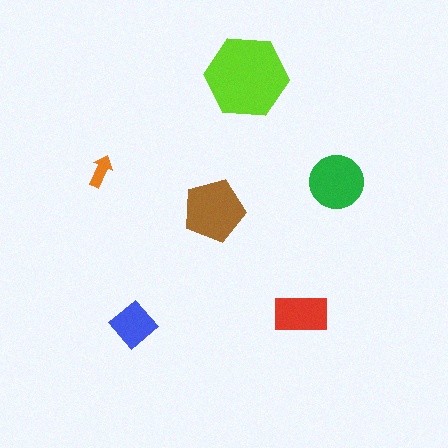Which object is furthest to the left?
The orange arrow is leftmost.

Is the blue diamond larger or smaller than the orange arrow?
Larger.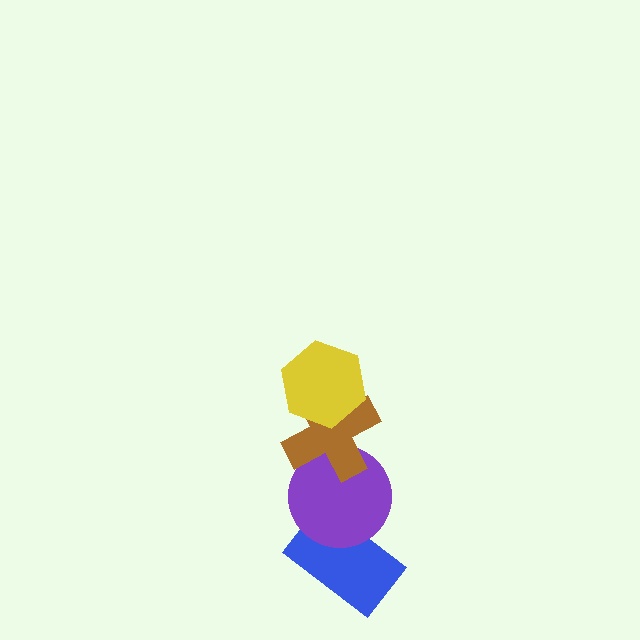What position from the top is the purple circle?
The purple circle is 3rd from the top.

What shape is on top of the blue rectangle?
The purple circle is on top of the blue rectangle.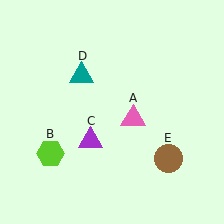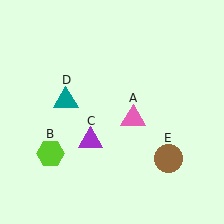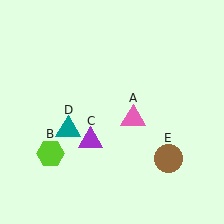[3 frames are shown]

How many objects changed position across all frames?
1 object changed position: teal triangle (object D).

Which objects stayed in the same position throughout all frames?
Pink triangle (object A) and lime hexagon (object B) and purple triangle (object C) and brown circle (object E) remained stationary.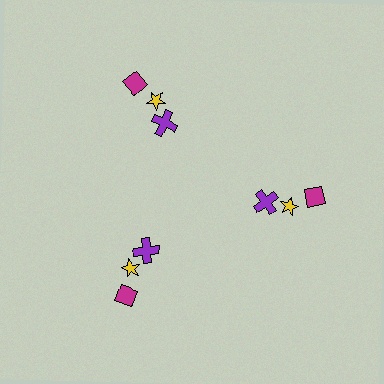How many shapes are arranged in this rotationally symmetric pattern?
There are 9 shapes, arranged in 3 groups of 3.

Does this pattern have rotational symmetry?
Yes, this pattern has 3-fold rotational symmetry. It looks the same after rotating 120 degrees around the center.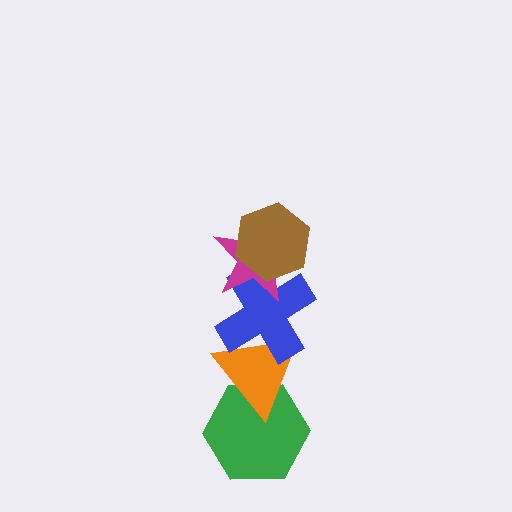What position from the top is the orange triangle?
The orange triangle is 4th from the top.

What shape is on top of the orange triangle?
The blue cross is on top of the orange triangle.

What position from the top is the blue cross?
The blue cross is 3rd from the top.